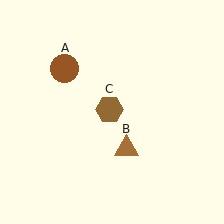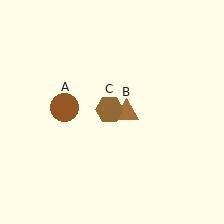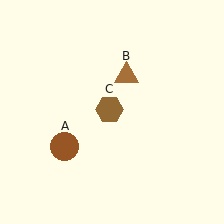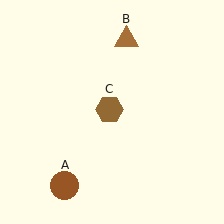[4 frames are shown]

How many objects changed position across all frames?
2 objects changed position: brown circle (object A), brown triangle (object B).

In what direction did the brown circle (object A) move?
The brown circle (object A) moved down.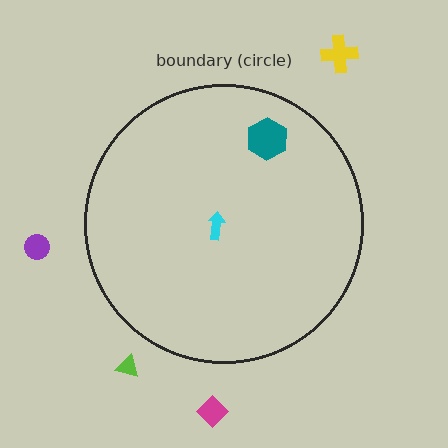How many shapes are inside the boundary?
2 inside, 4 outside.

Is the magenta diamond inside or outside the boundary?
Outside.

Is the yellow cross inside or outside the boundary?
Outside.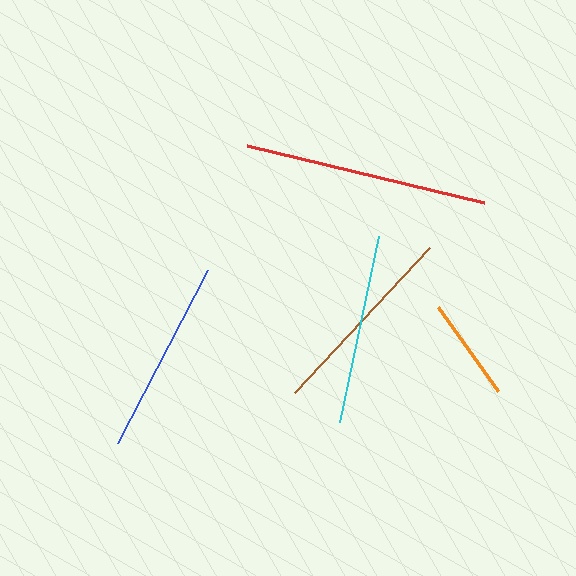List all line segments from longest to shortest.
From longest to shortest: red, brown, blue, cyan, orange.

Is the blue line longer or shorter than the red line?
The red line is longer than the blue line.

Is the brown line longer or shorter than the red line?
The red line is longer than the brown line.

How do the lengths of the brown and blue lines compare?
The brown and blue lines are approximately the same length.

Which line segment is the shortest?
The orange line is the shortest at approximately 103 pixels.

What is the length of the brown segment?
The brown segment is approximately 198 pixels long.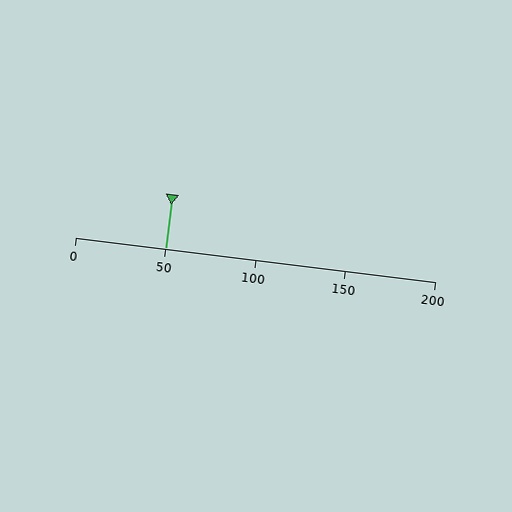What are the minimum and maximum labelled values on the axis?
The axis runs from 0 to 200.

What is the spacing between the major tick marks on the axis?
The major ticks are spaced 50 apart.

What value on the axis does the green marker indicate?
The marker indicates approximately 50.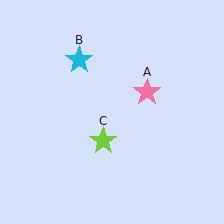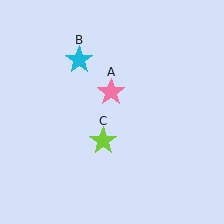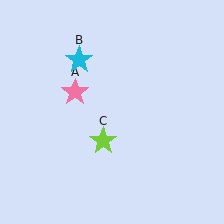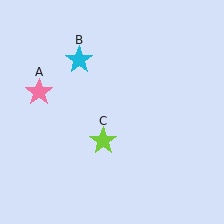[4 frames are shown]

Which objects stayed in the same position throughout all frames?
Cyan star (object B) and lime star (object C) remained stationary.